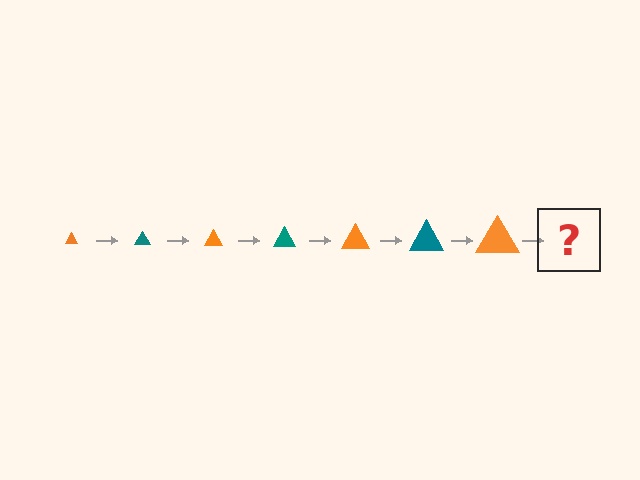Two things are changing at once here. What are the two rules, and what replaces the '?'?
The two rules are that the triangle grows larger each step and the color cycles through orange and teal. The '?' should be a teal triangle, larger than the previous one.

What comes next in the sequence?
The next element should be a teal triangle, larger than the previous one.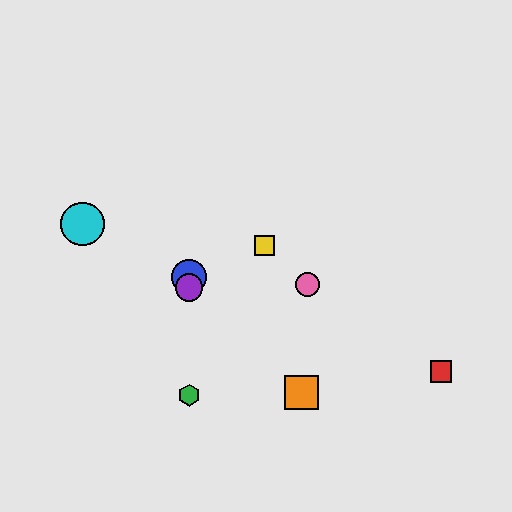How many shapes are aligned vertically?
3 shapes (the blue circle, the green hexagon, the purple circle) are aligned vertically.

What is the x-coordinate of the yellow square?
The yellow square is at x≈264.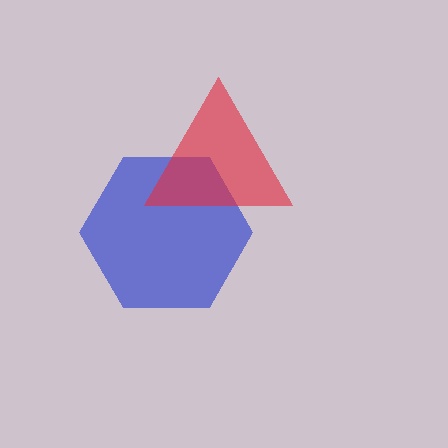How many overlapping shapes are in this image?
There are 2 overlapping shapes in the image.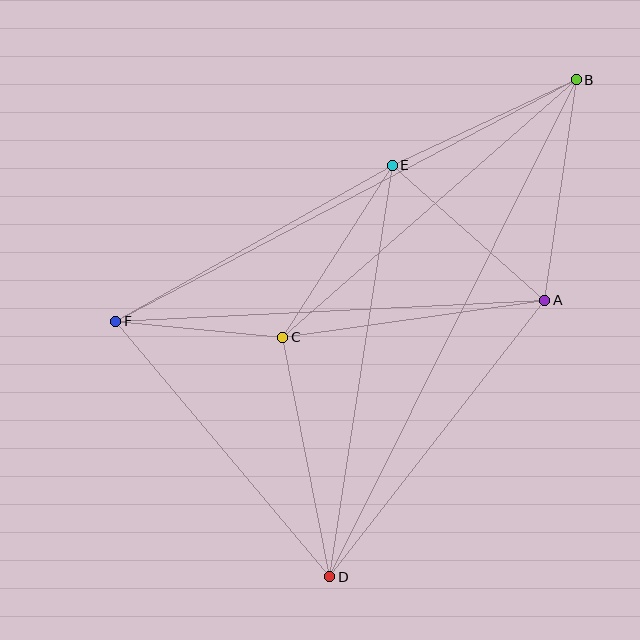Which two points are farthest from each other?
Points B and D are farthest from each other.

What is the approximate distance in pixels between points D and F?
The distance between D and F is approximately 333 pixels.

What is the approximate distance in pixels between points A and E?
The distance between A and E is approximately 204 pixels.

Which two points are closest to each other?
Points C and F are closest to each other.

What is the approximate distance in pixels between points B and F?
The distance between B and F is approximately 520 pixels.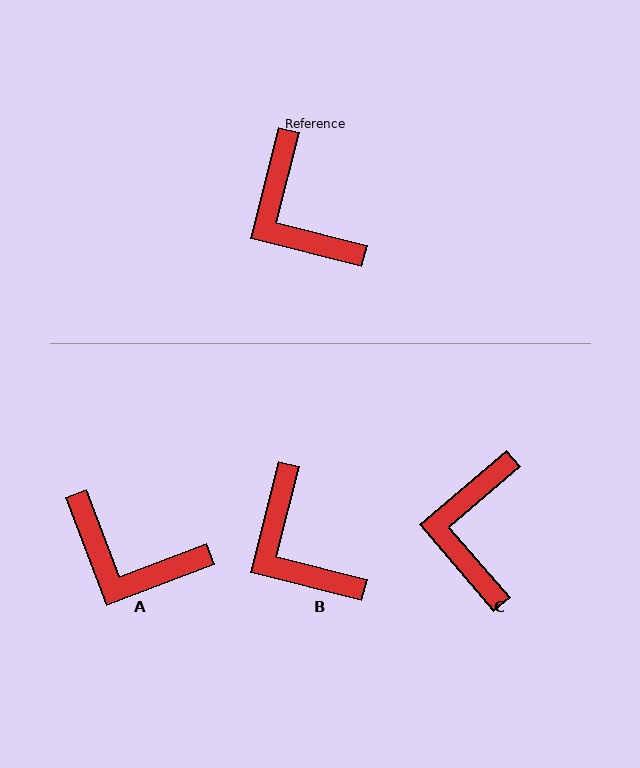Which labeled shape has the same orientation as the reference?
B.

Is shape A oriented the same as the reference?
No, it is off by about 35 degrees.